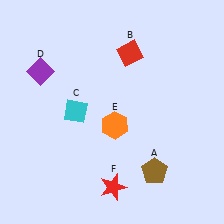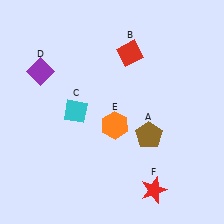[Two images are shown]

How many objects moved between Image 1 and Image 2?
2 objects moved between the two images.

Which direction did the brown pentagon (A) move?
The brown pentagon (A) moved up.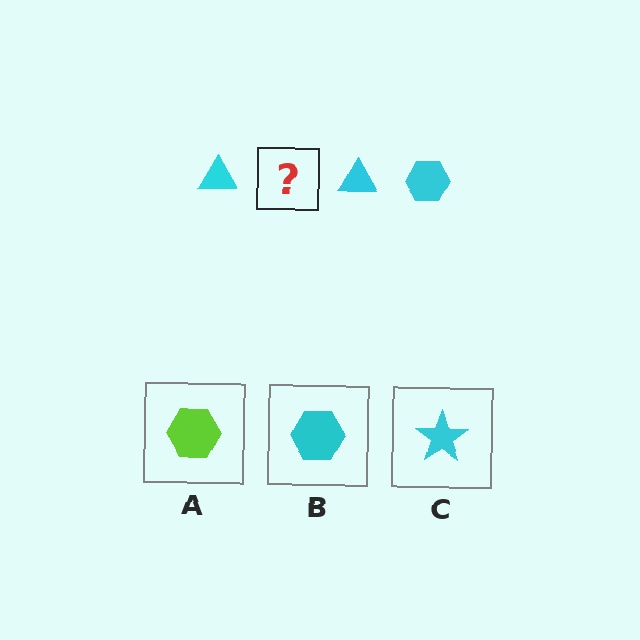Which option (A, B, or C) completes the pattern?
B.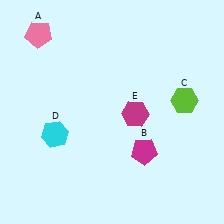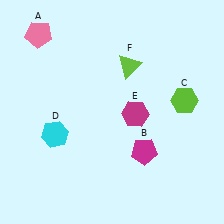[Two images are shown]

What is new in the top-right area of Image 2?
A lime triangle (F) was added in the top-right area of Image 2.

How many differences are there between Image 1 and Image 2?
There is 1 difference between the two images.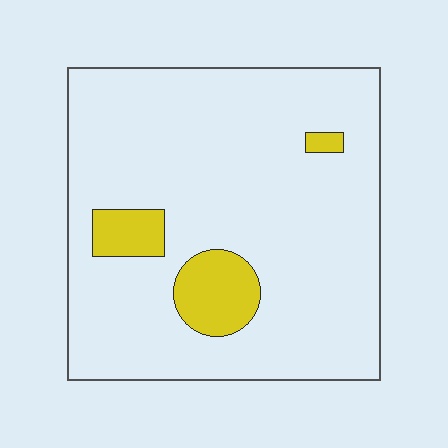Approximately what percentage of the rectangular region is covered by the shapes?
Approximately 10%.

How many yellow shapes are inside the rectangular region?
3.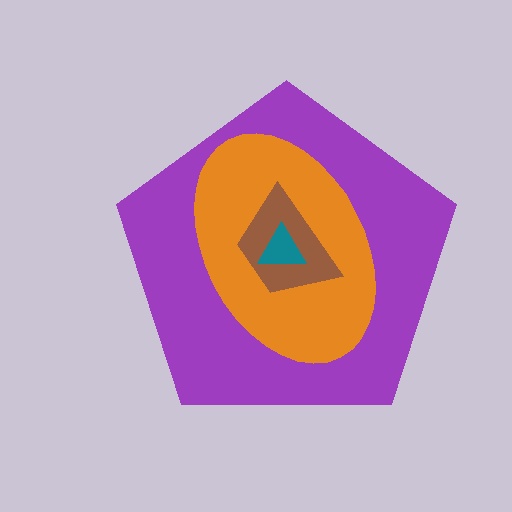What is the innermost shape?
The teal triangle.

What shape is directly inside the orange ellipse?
The brown trapezoid.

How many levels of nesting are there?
4.